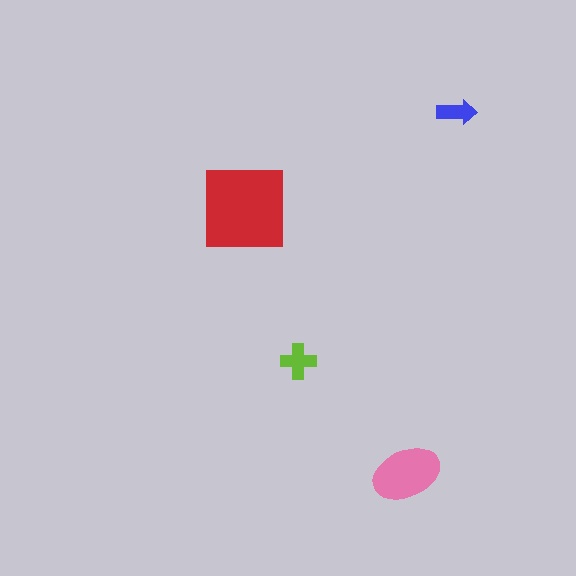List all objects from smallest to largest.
The blue arrow, the lime cross, the pink ellipse, the red square.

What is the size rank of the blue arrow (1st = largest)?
4th.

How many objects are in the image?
There are 4 objects in the image.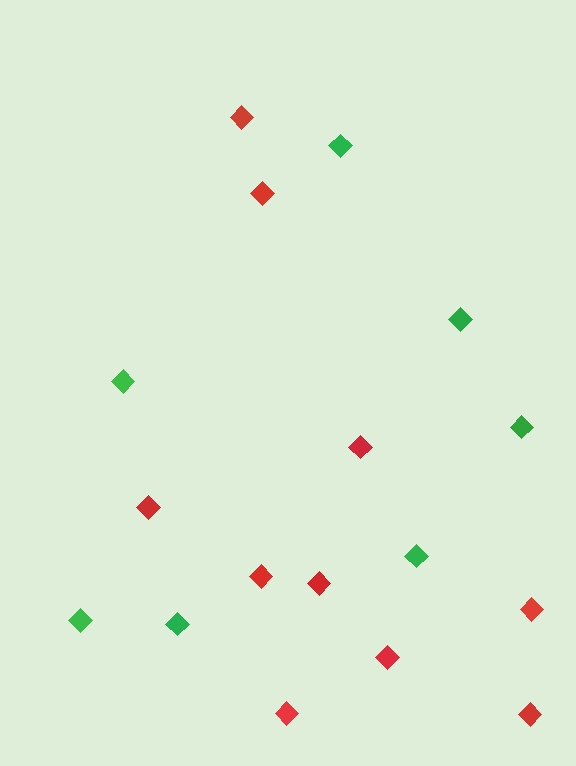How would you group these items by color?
There are 2 groups: one group of red diamonds (10) and one group of green diamonds (7).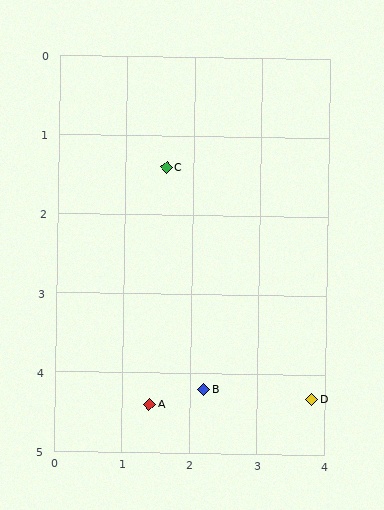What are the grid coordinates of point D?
Point D is at approximately (3.8, 4.3).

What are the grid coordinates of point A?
Point A is at approximately (1.4, 4.4).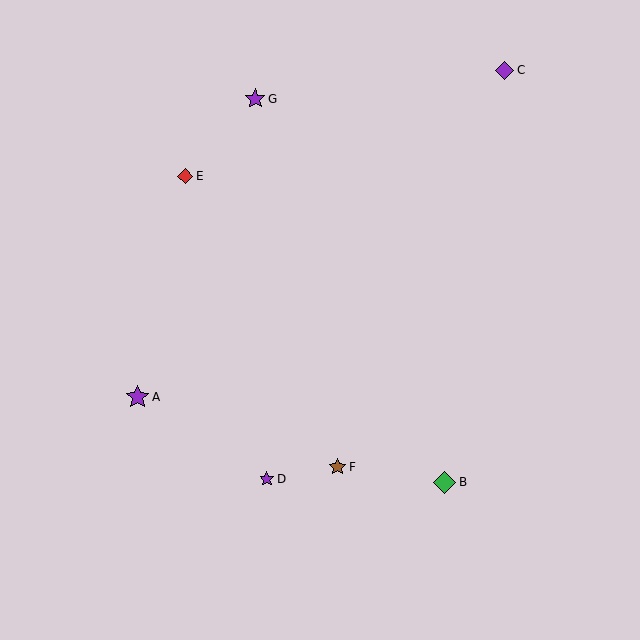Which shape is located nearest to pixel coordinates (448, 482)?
The green diamond (labeled B) at (445, 482) is nearest to that location.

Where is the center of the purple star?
The center of the purple star is at (267, 479).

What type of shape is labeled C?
Shape C is a purple diamond.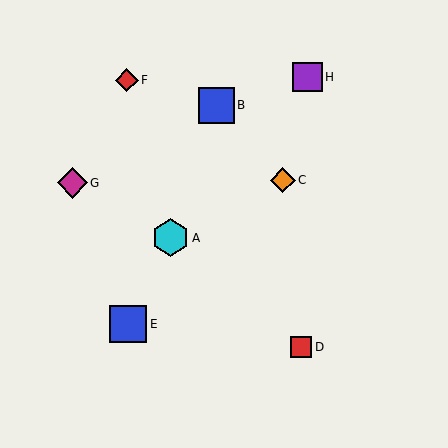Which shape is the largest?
The cyan hexagon (labeled A) is the largest.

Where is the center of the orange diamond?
The center of the orange diamond is at (283, 180).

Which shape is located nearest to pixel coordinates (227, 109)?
The blue square (labeled B) at (216, 105) is nearest to that location.